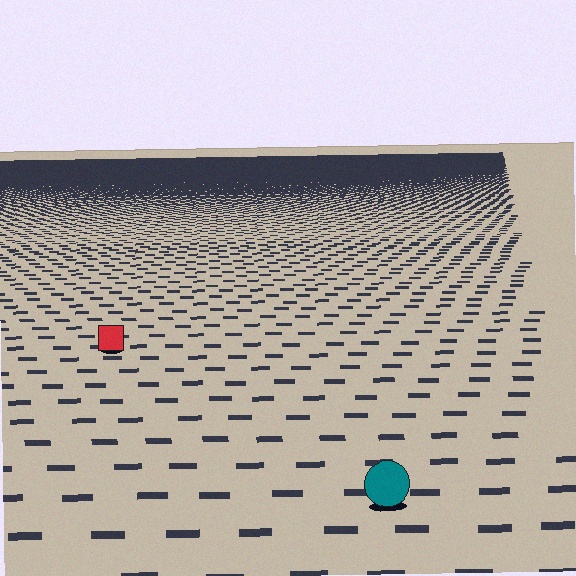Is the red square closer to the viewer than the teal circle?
No. The teal circle is closer — you can tell from the texture gradient: the ground texture is coarser near it.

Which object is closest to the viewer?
The teal circle is closest. The texture marks near it are larger and more spread out.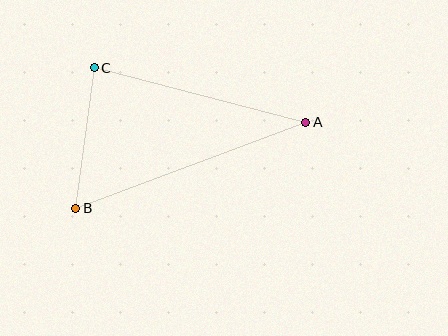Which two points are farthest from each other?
Points A and B are farthest from each other.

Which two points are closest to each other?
Points B and C are closest to each other.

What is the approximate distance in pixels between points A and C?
The distance between A and C is approximately 219 pixels.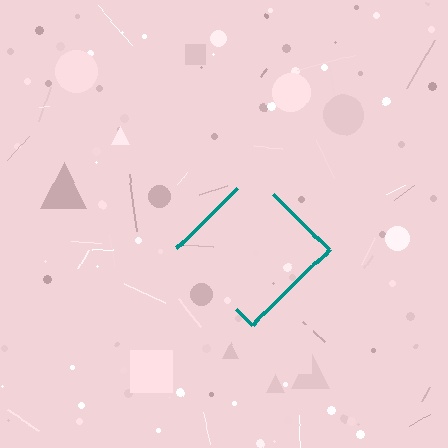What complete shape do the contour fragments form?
The contour fragments form a diamond.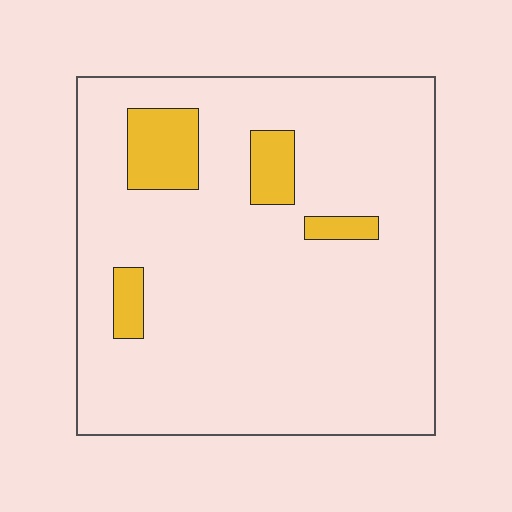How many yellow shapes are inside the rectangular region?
4.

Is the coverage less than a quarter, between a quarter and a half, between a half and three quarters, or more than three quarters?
Less than a quarter.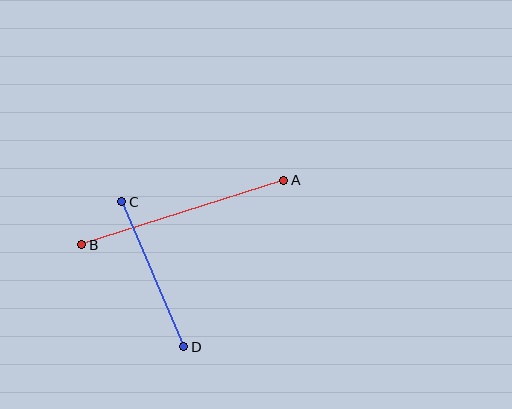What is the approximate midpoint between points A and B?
The midpoint is at approximately (183, 213) pixels.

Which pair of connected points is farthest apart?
Points A and B are farthest apart.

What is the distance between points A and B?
The distance is approximately 212 pixels.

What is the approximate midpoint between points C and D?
The midpoint is at approximately (153, 274) pixels.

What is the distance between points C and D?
The distance is approximately 158 pixels.